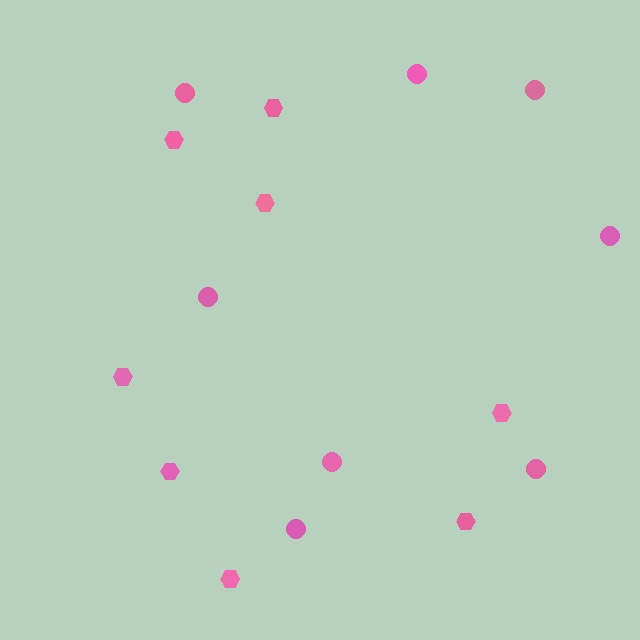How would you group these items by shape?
There are 2 groups: one group of circles (8) and one group of hexagons (8).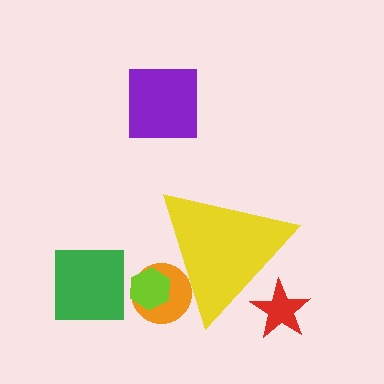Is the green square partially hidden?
No, the green square is fully visible.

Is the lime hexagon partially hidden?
Yes, the lime hexagon is partially hidden behind the yellow triangle.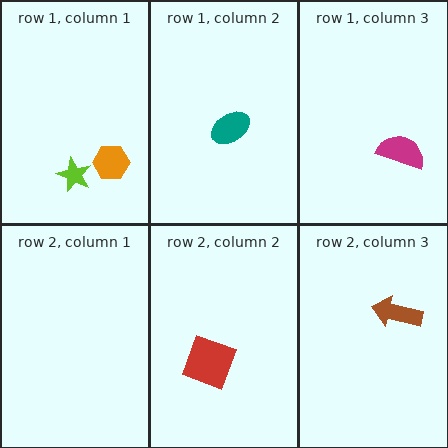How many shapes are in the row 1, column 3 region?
1.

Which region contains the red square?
The row 2, column 2 region.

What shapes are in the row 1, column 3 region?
The magenta semicircle.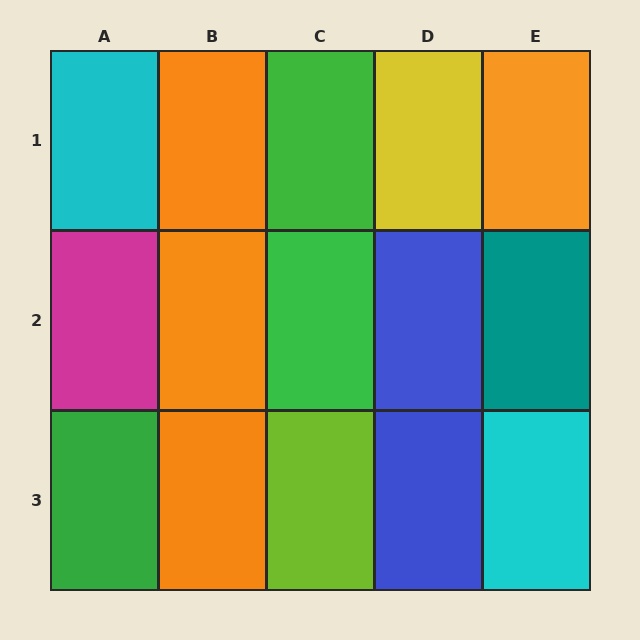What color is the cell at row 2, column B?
Orange.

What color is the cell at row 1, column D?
Yellow.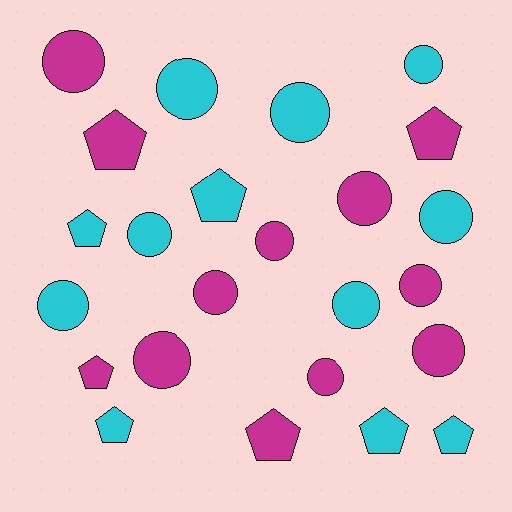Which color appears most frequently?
Magenta, with 12 objects.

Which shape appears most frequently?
Circle, with 15 objects.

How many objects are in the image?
There are 24 objects.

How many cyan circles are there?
There are 7 cyan circles.